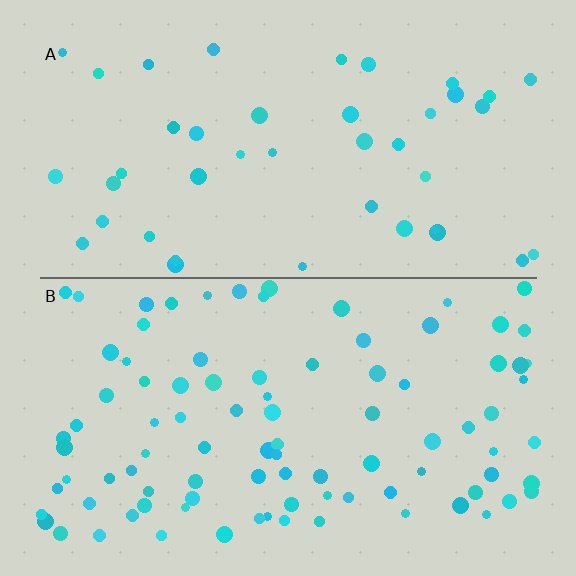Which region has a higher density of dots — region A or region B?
B (the bottom).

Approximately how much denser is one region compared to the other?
Approximately 2.2× — region B over region A.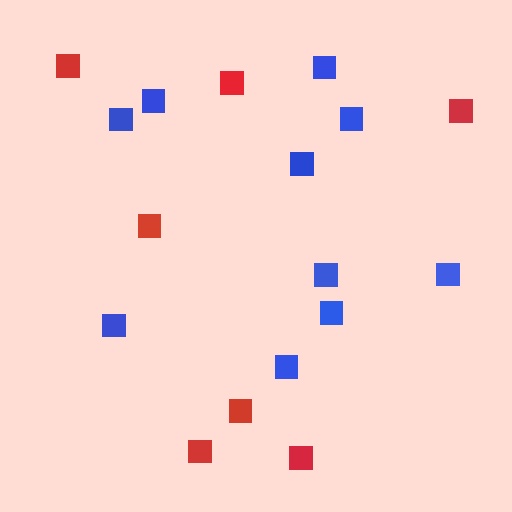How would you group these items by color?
There are 2 groups: one group of red squares (7) and one group of blue squares (10).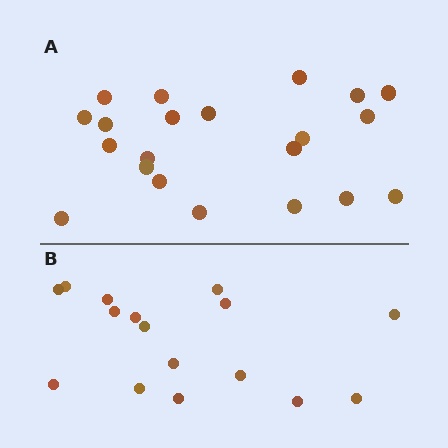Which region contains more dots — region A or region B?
Region A (the top region) has more dots.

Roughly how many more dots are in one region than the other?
Region A has about 5 more dots than region B.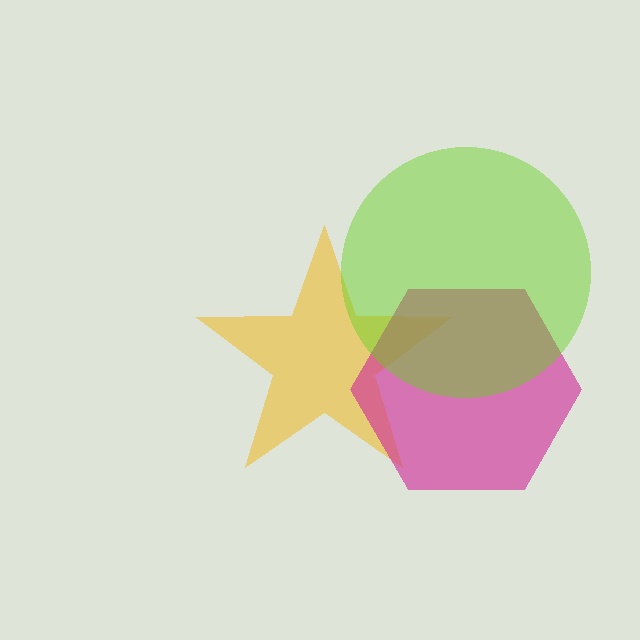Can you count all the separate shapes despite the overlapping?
Yes, there are 3 separate shapes.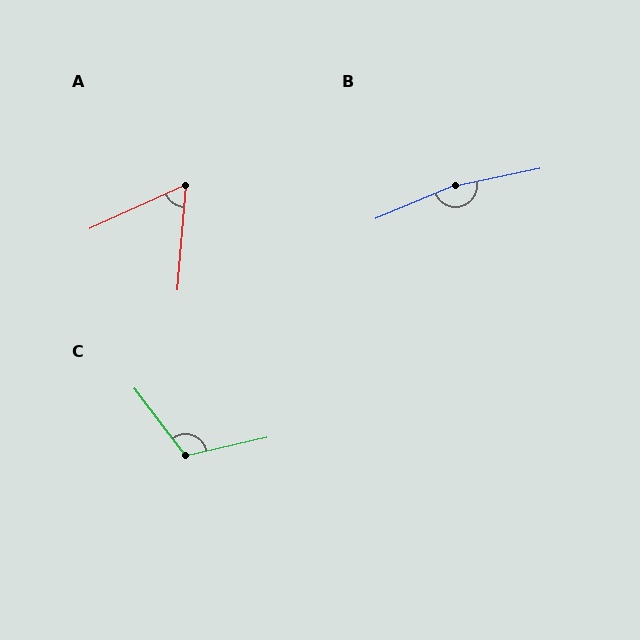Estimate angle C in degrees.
Approximately 114 degrees.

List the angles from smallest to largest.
A (61°), C (114°), B (169°).